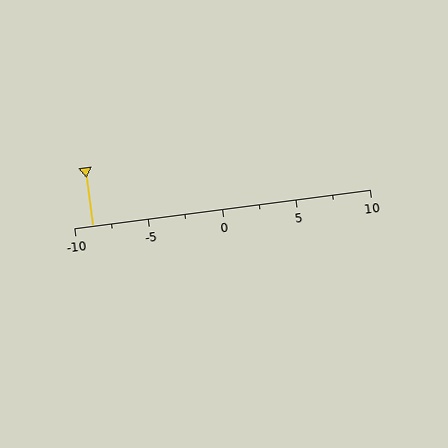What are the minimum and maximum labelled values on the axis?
The axis runs from -10 to 10.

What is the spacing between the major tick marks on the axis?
The major ticks are spaced 5 apart.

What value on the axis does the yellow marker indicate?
The marker indicates approximately -8.8.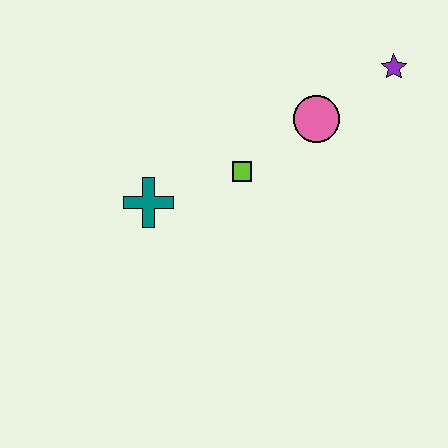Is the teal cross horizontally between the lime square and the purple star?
No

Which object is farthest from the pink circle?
The teal cross is farthest from the pink circle.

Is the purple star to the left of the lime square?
No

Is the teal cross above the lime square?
No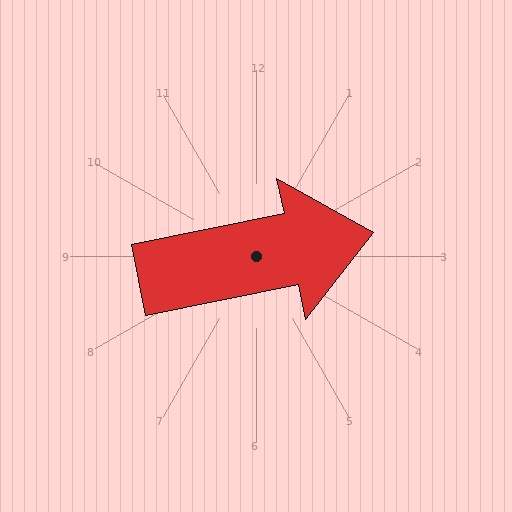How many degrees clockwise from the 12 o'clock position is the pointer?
Approximately 79 degrees.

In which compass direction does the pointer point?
East.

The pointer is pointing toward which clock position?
Roughly 3 o'clock.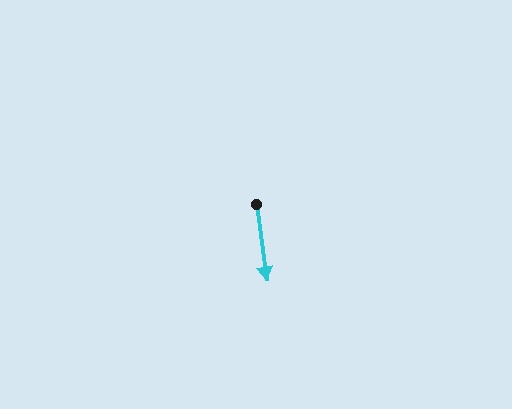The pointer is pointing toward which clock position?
Roughly 6 o'clock.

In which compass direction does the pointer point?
South.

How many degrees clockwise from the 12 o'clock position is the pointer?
Approximately 172 degrees.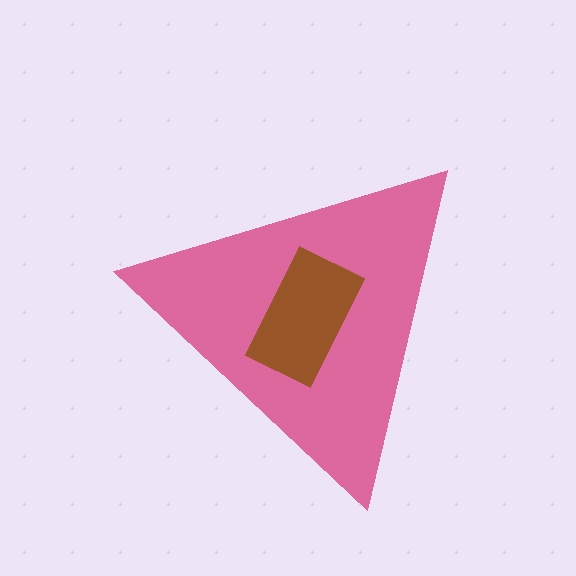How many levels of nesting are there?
2.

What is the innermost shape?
The brown rectangle.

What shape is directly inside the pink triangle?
The brown rectangle.